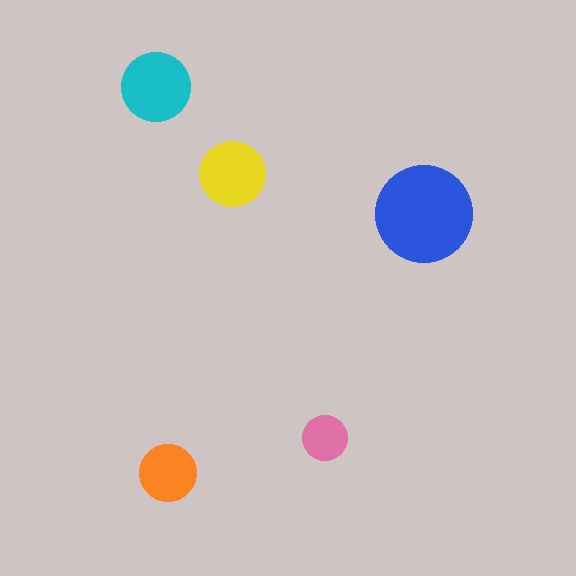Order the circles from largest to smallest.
the blue one, the cyan one, the yellow one, the orange one, the pink one.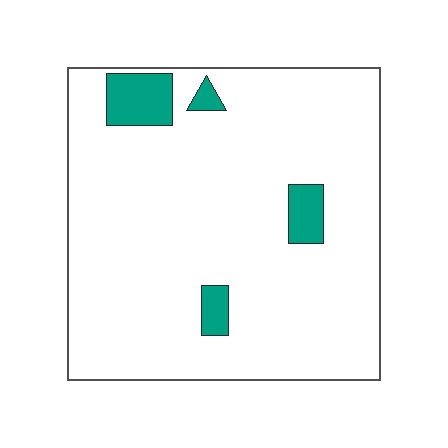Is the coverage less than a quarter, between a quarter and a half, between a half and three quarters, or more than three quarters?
Less than a quarter.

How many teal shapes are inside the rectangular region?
4.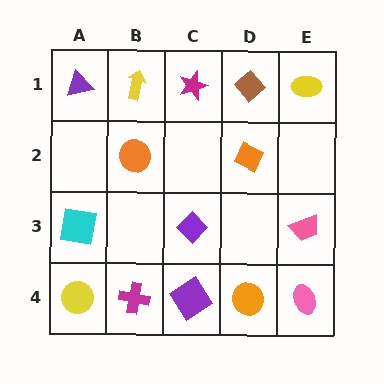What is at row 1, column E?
A yellow ellipse.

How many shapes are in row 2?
2 shapes.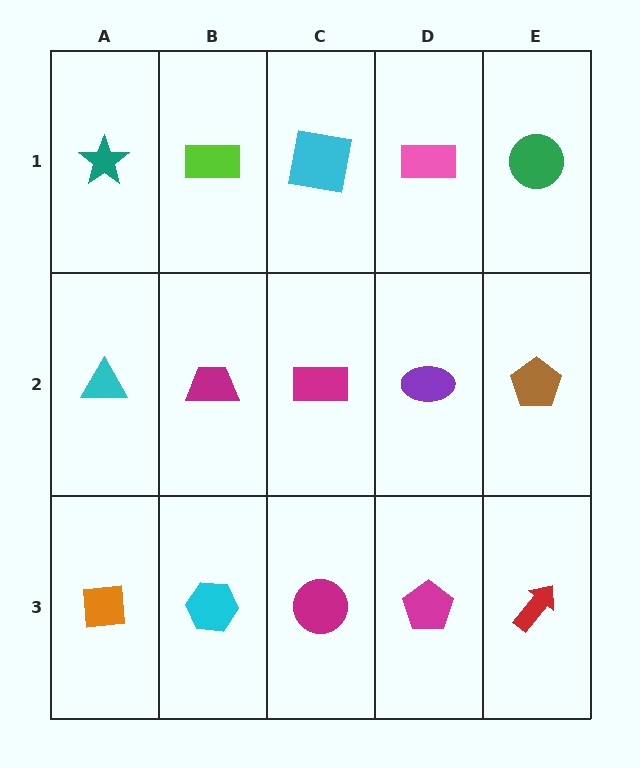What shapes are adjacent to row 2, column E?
A green circle (row 1, column E), a red arrow (row 3, column E), a purple ellipse (row 2, column D).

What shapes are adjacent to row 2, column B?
A lime rectangle (row 1, column B), a cyan hexagon (row 3, column B), a cyan triangle (row 2, column A), a magenta rectangle (row 2, column C).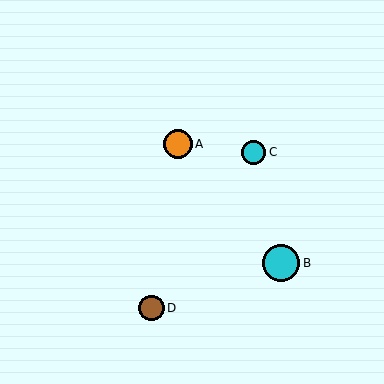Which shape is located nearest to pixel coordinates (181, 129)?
The orange circle (labeled A) at (178, 144) is nearest to that location.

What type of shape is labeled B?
Shape B is a cyan circle.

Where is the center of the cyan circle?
The center of the cyan circle is at (281, 263).